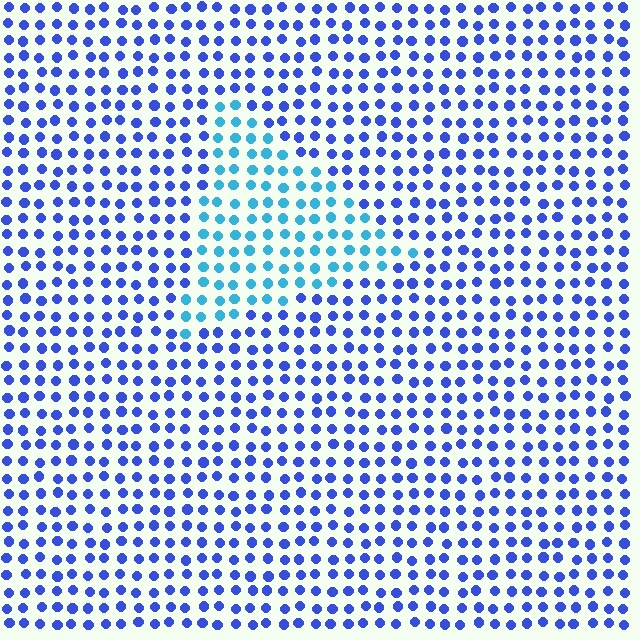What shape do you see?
I see a triangle.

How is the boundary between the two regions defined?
The boundary is defined purely by a slight shift in hue (about 38 degrees). Spacing, size, and orientation are identical on both sides.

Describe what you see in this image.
The image is filled with small blue elements in a uniform arrangement. A triangle-shaped region is visible where the elements are tinted to a slightly different hue, forming a subtle color boundary.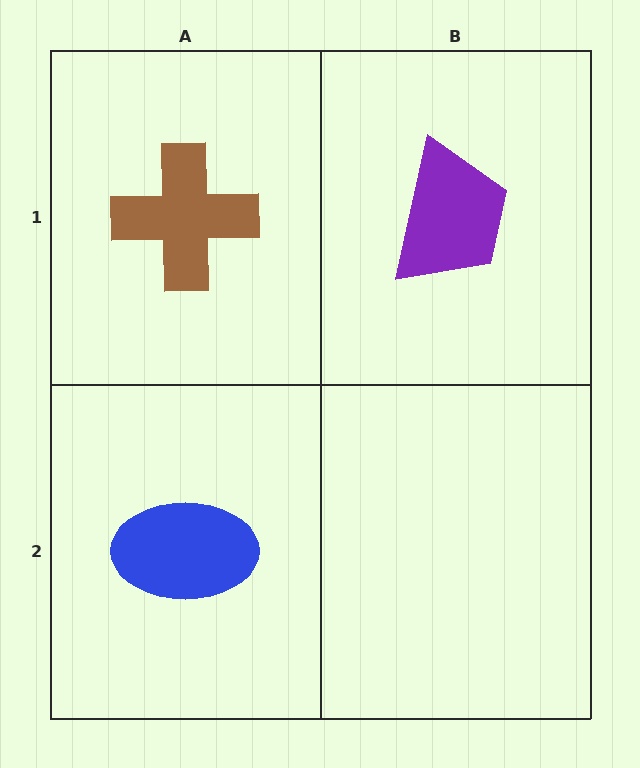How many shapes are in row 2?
1 shape.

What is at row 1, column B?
A purple trapezoid.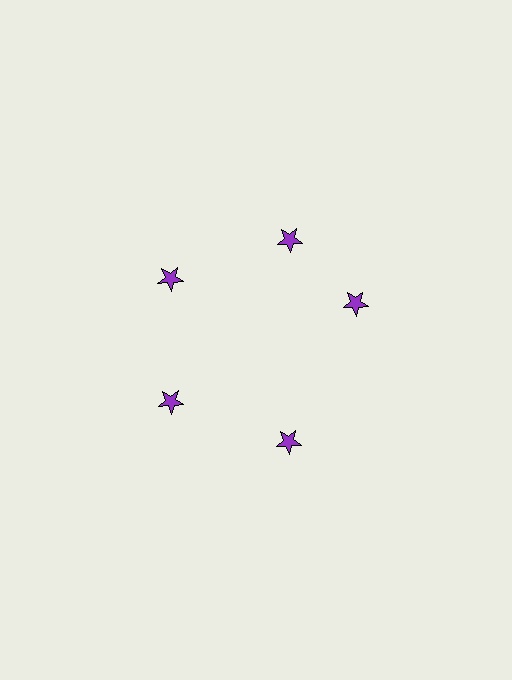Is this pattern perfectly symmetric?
No. The 5 purple stars are arranged in a ring, but one element near the 3 o'clock position is rotated out of alignment along the ring, breaking the 5-fold rotational symmetry.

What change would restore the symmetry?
The symmetry would be restored by rotating it back into even spacing with its neighbors so that all 5 stars sit at equal angles and equal distance from the center.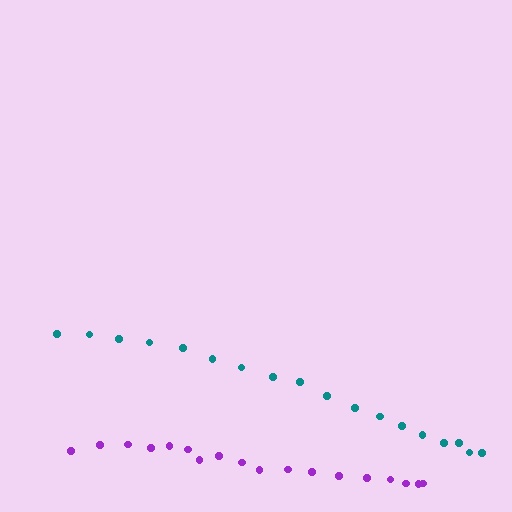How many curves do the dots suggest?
There are 2 distinct paths.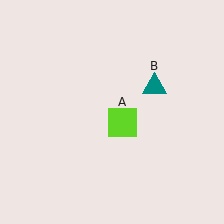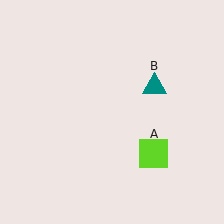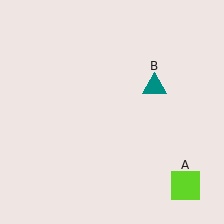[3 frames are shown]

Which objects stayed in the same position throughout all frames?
Teal triangle (object B) remained stationary.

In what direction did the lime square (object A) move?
The lime square (object A) moved down and to the right.